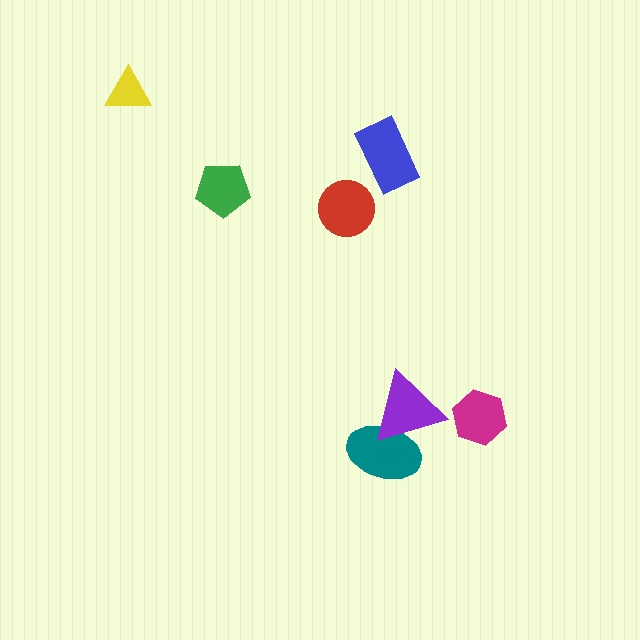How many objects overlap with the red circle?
0 objects overlap with the red circle.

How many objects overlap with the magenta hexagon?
0 objects overlap with the magenta hexagon.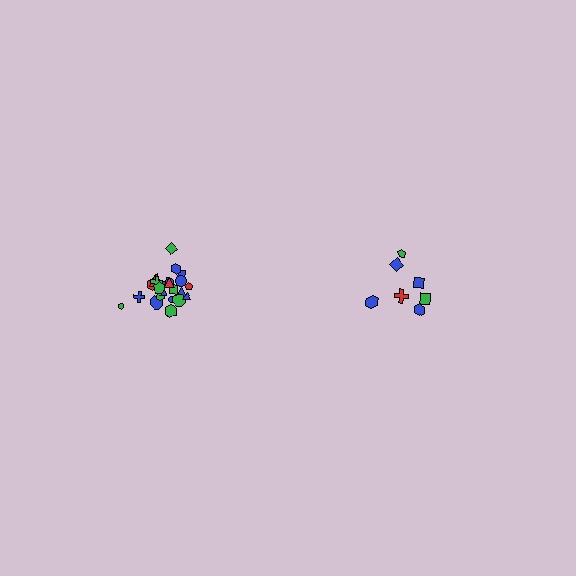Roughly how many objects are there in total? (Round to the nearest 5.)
Roughly 30 objects in total.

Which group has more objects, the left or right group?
The left group.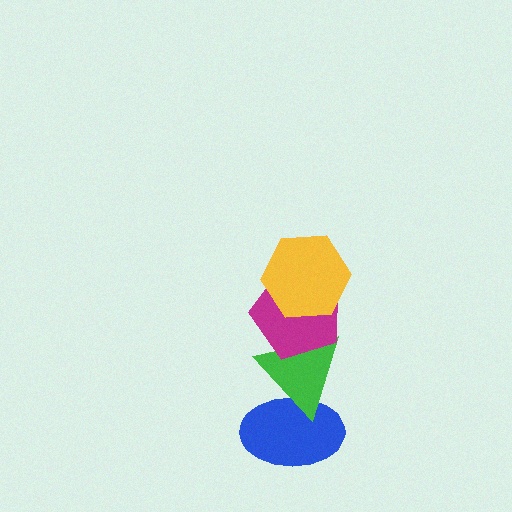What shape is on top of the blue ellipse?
The green triangle is on top of the blue ellipse.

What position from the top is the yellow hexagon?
The yellow hexagon is 1st from the top.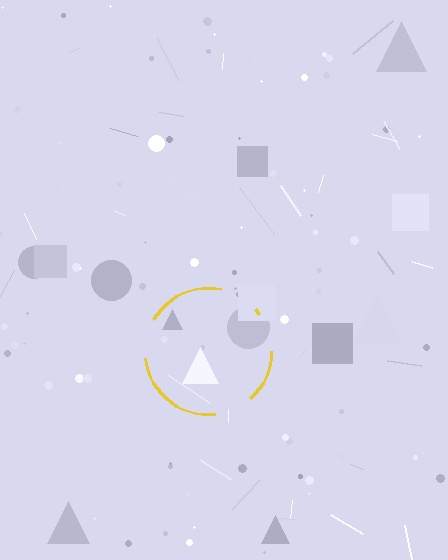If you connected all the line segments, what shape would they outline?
They would outline a circle.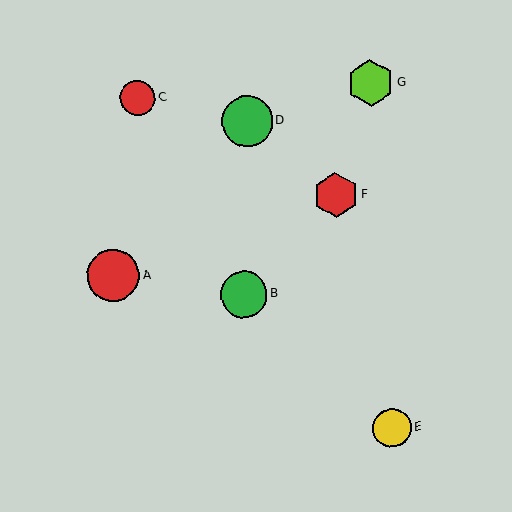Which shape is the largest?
The red circle (labeled A) is the largest.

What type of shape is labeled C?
Shape C is a red circle.